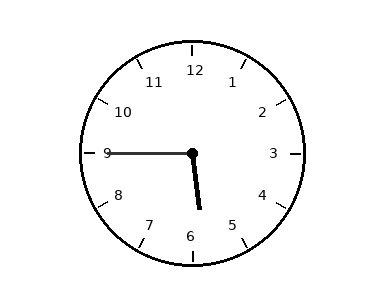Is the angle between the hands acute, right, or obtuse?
It is obtuse.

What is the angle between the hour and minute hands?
Approximately 98 degrees.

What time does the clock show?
5:45.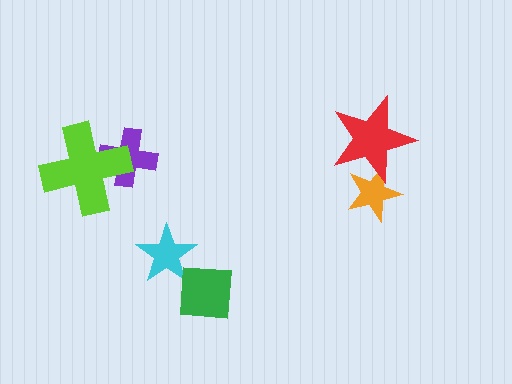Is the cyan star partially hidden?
Yes, it is partially covered by another shape.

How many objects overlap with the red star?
1 object overlaps with the red star.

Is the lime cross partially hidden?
No, no other shape covers it.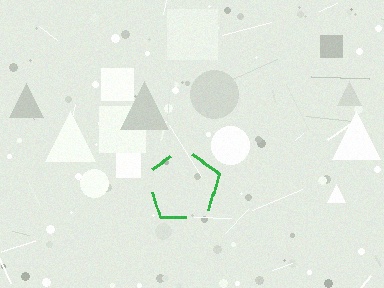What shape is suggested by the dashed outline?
The dashed outline suggests a pentagon.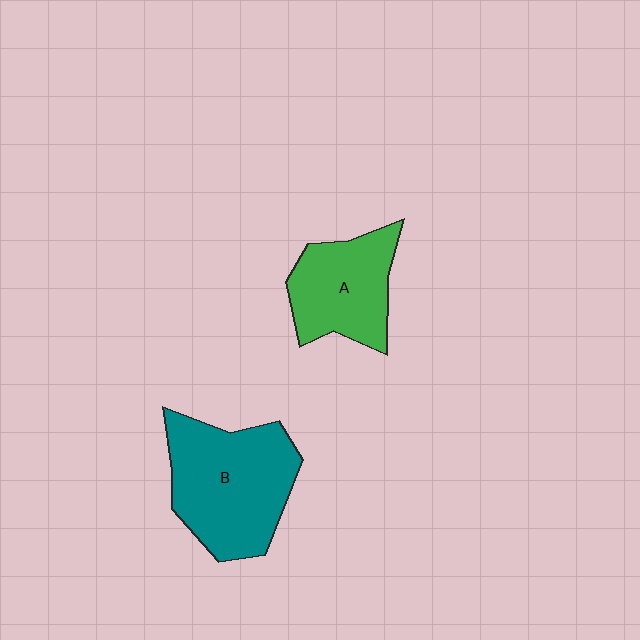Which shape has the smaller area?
Shape A (green).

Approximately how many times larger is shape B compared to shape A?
Approximately 1.4 times.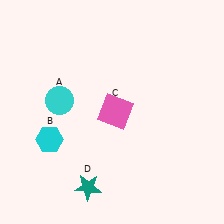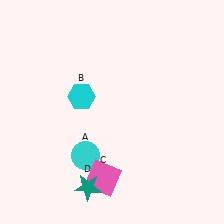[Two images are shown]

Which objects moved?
The objects that moved are: the cyan circle (A), the cyan hexagon (B), the pink square (C).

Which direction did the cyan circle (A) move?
The cyan circle (A) moved down.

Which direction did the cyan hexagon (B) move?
The cyan hexagon (B) moved up.